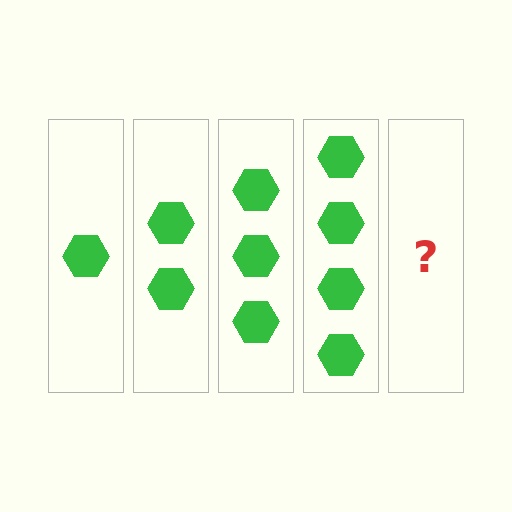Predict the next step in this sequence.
The next step is 5 hexagons.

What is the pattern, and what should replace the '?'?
The pattern is that each step adds one more hexagon. The '?' should be 5 hexagons.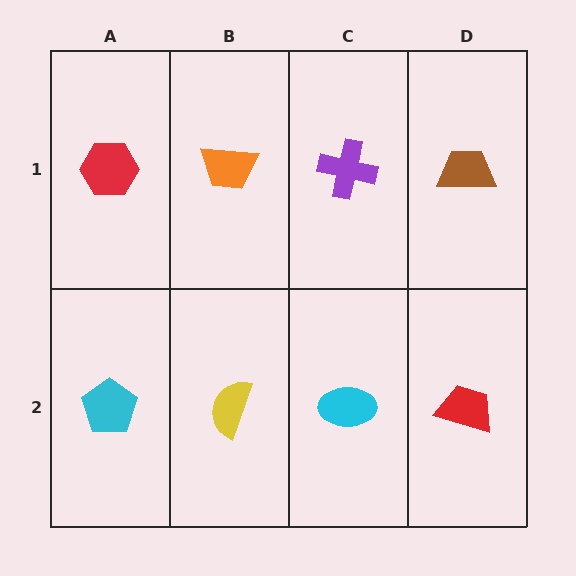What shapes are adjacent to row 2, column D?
A brown trapezoid (row 1, column D), a cyan ellipse (row 2, column C).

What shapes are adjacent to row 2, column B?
An orange trapezoid (row 1, column B), a cyan pentagon (row 2, column A), a cyan ellipse (row 2, column C).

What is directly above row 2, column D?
A brown trapezoid.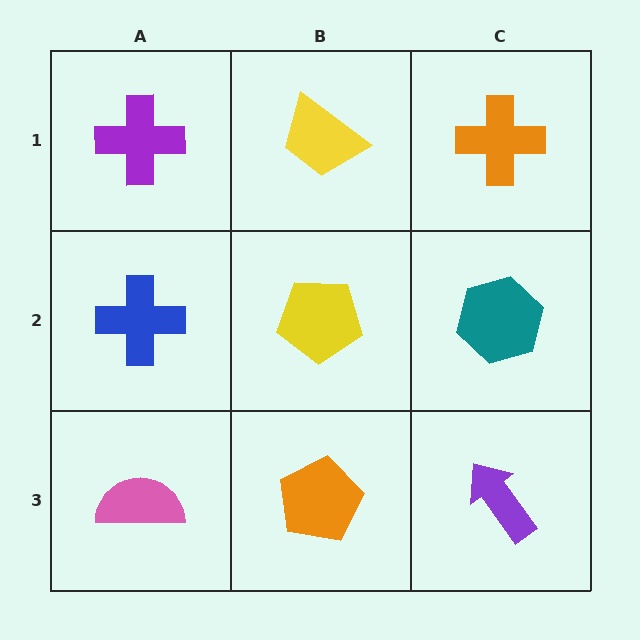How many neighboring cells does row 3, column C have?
2.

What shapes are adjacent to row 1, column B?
A yellow pentagon (row 2, column B), a purple cross (row 1, column A), an orange cross (row 1, column C).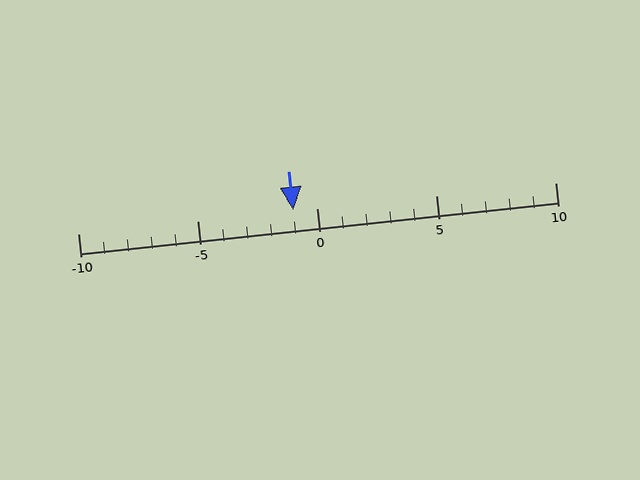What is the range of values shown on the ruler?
The ruler shows values from -10 to 10.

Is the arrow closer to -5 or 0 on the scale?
The arrow is closer to 0.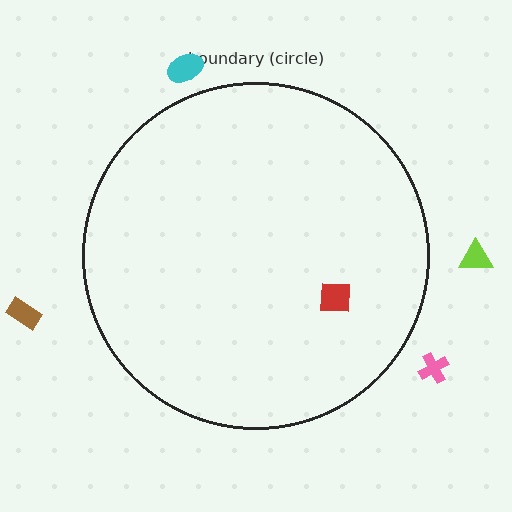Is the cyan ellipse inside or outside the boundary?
Outside.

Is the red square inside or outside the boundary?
Inside.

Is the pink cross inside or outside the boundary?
Outside.